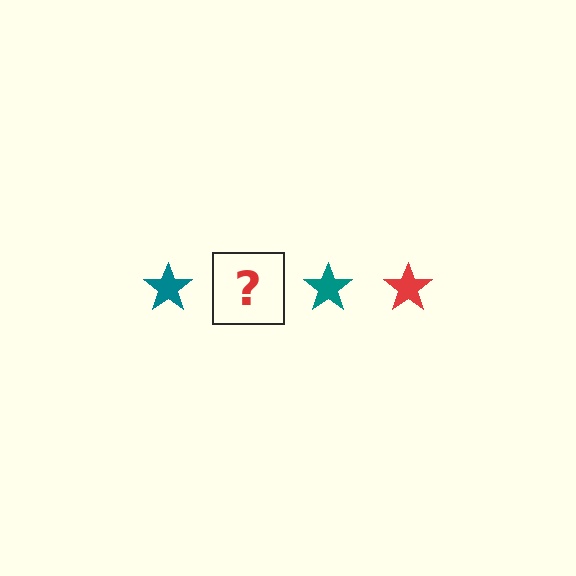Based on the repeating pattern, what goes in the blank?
The blank should be a red star.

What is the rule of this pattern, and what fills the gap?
The rule is that the pattern cycles through teal, red stars. The gap should be filled with a red star.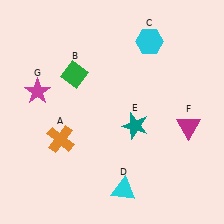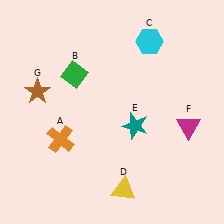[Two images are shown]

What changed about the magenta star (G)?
In Image 1, G is magenta. In Image 2, it changed to brown.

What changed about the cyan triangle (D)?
In Image 1, D is cyan. In Image 2, it changed to yellow.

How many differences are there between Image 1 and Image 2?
There are 2 differences between the two images.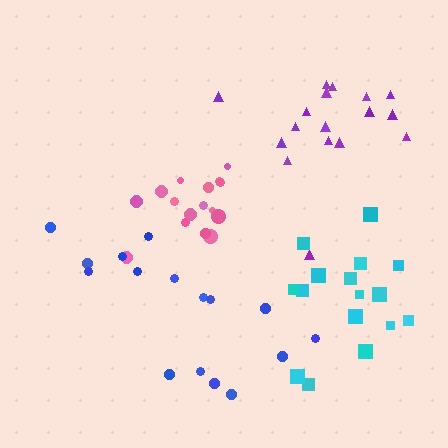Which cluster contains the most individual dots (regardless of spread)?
Purple (17).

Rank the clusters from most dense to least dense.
pink, cyan, purple, blue.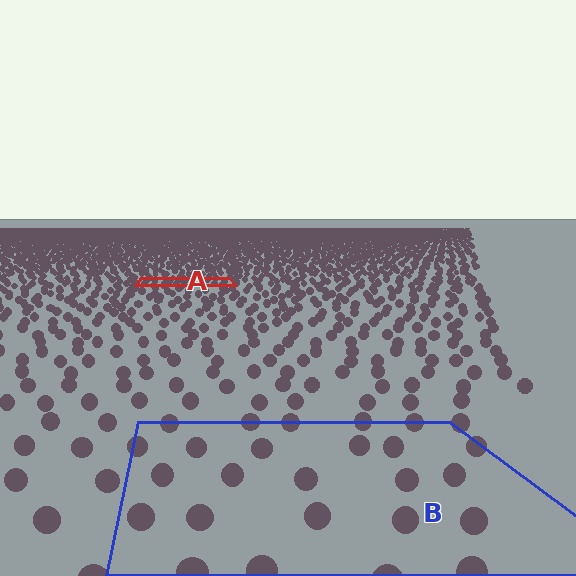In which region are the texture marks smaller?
The texture marks are smaller in region A, because it is farther away.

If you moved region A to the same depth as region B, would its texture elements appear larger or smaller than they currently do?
They would appear larger. At a closer depth, the same texture elements are projected at a bigger on-screen size.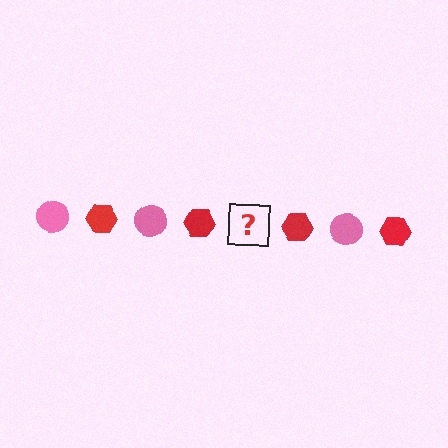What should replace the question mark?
The question mark should be replaced with a pink circle.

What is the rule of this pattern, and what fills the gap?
The rule is that the pattern alternates between pink circle and red hexagon. The gap should be filled with a pink circle.